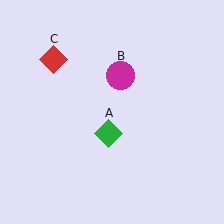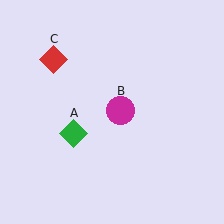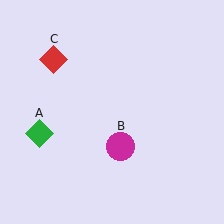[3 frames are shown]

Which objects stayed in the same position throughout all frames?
Red diamond (object C) remained stationary.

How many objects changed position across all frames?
2 objects changed position: green diamond (object A), magenta circle (object B).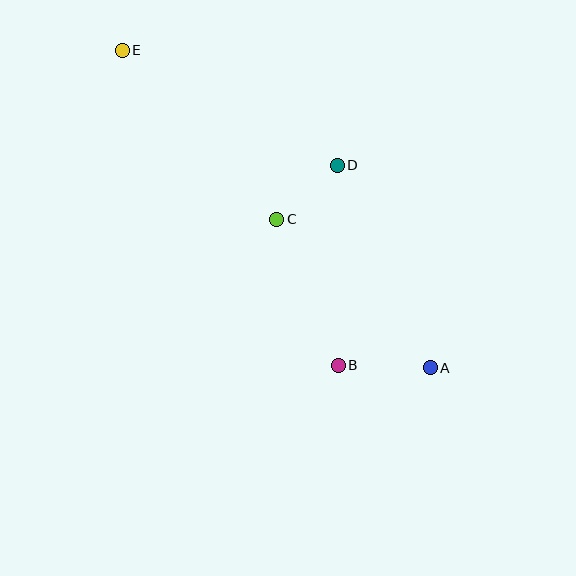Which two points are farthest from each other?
Points A and E are farthest from each other.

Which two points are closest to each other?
Points C and D are closest to each other.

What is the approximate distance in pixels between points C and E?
The distance between C and E is approximately 229 pixels.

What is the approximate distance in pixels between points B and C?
The distance between B and C is approximately 159 pixels.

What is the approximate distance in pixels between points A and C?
The distance between A and C is approximately 214 pixels.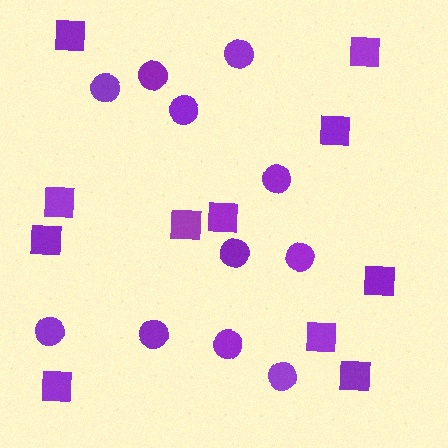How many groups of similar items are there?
There are 2 groups: one group of circles (11) and one group of squares (11).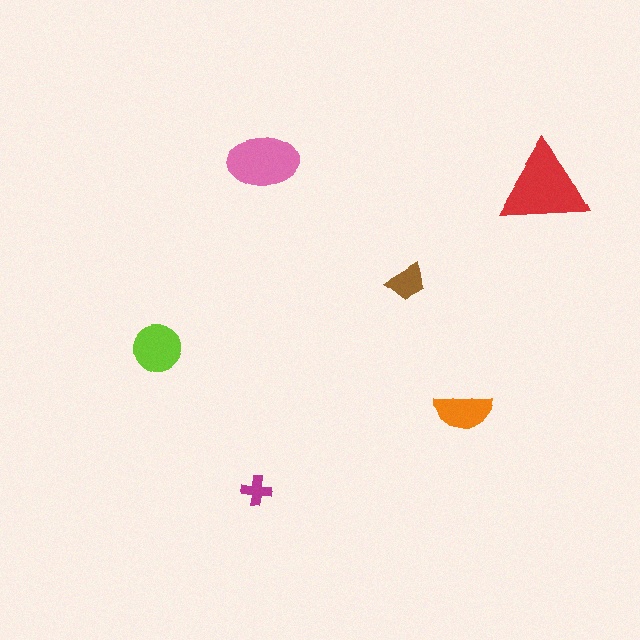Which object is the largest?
The red triangle.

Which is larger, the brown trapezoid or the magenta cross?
The brown trapezoid.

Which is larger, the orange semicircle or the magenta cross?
The orange semicircle.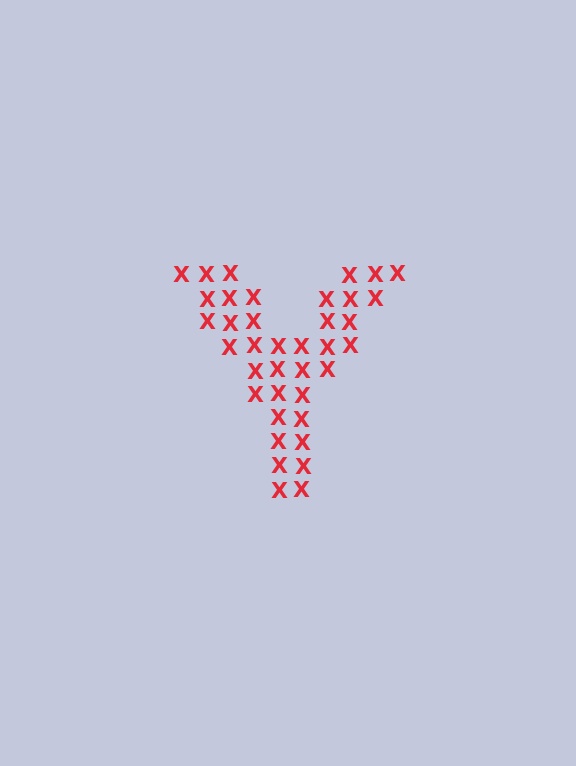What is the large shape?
The large shape is the letter Y.